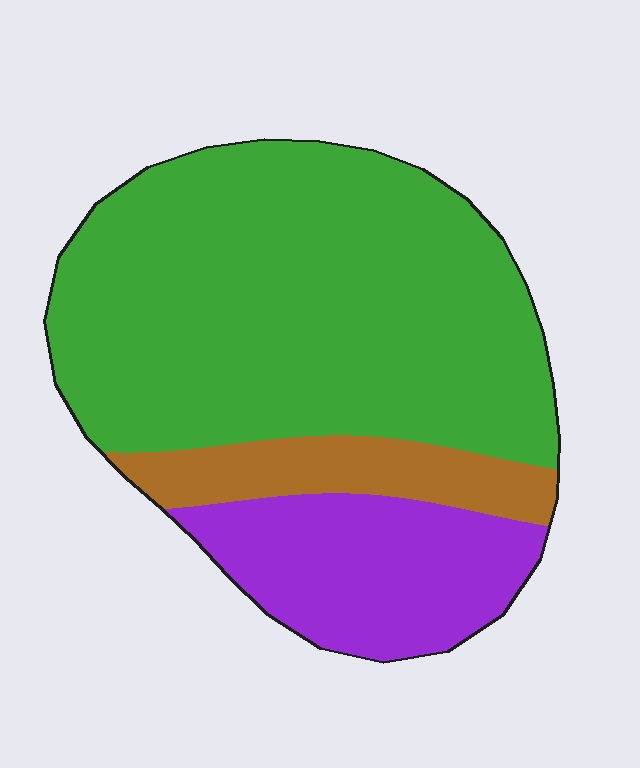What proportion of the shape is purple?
Purple takes up less than a quarter of the shape.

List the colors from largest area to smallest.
From largest to smallest: green, purple, brown.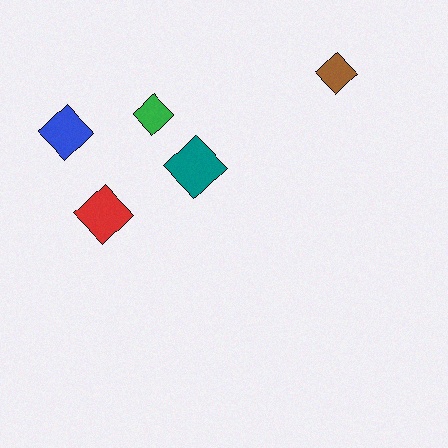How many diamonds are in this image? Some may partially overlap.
There are 5 diamonds.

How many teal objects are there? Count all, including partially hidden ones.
There is 1 teal object.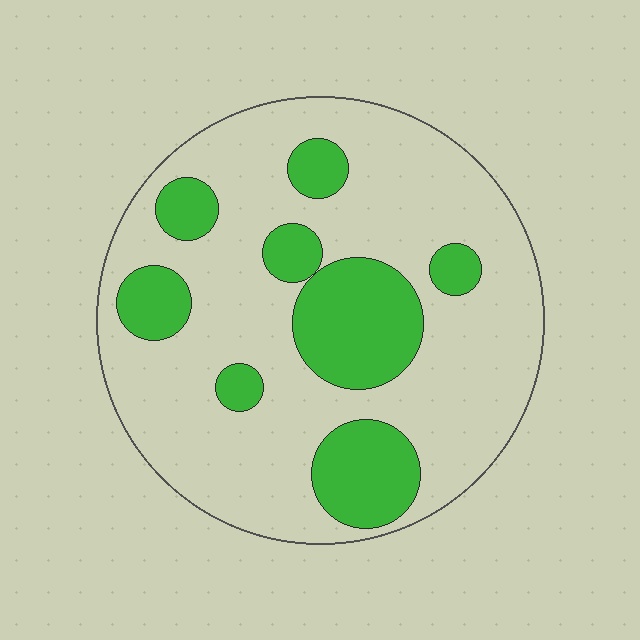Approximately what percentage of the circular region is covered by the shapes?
Approximately 25%.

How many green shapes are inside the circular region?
8.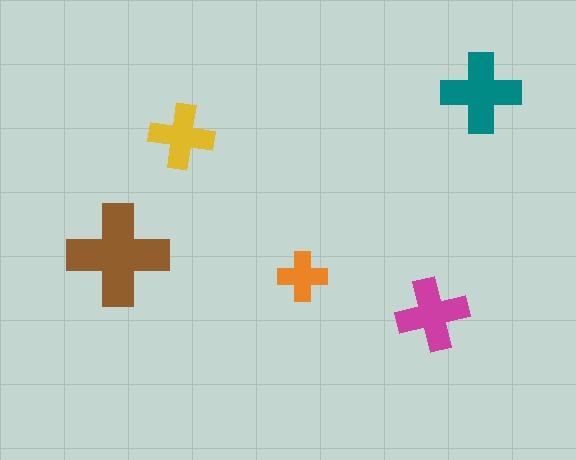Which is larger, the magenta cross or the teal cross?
The teal one.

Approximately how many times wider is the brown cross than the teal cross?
About 1.5 times wider.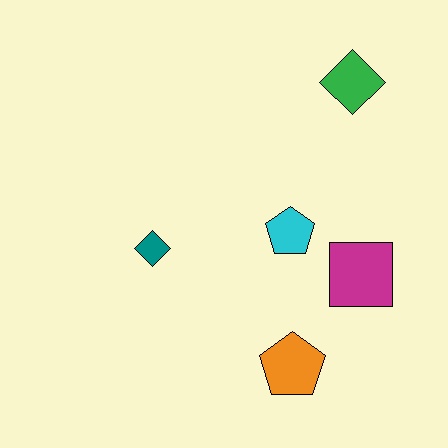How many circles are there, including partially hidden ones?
There are no circles.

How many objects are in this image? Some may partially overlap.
There are 5 objects.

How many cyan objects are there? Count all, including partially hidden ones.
There is 1 cyan object.